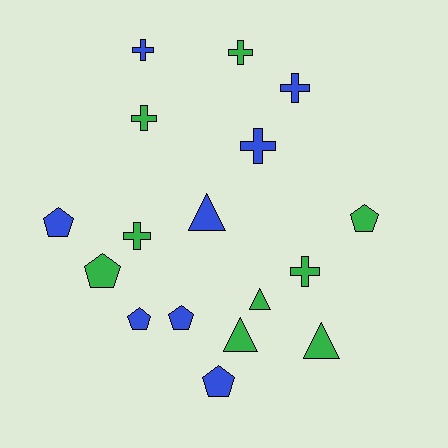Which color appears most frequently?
Green, with 9 objects.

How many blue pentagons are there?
There are 4 blue pentagons.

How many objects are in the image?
There are 17 objects.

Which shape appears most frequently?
Cross, with 7 objects.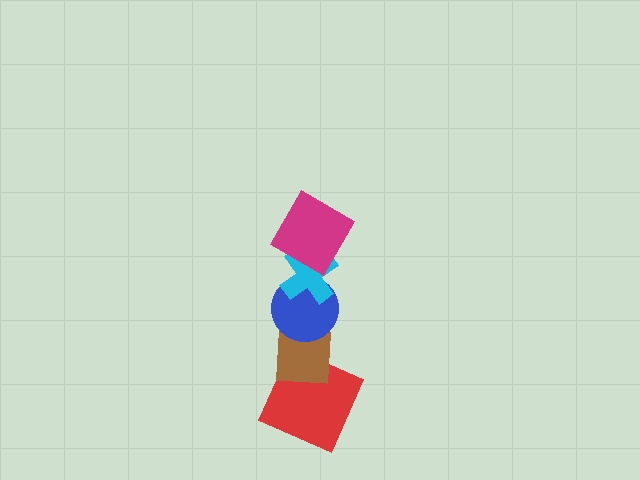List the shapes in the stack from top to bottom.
From top to bottom: the magenta diamond, the cyan cross, the blue circle, the brown square, the red square.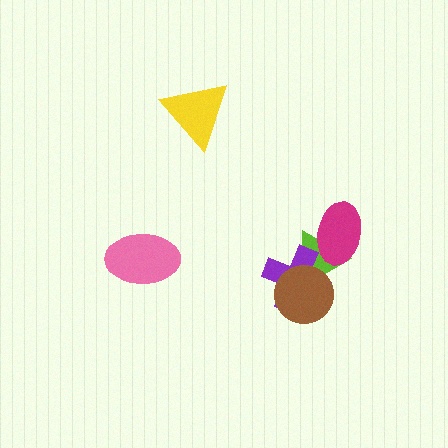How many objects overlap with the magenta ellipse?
1 object overlaps with the magenta ellipse.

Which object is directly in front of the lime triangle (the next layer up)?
The purple cross is directly in front of the lime triangle.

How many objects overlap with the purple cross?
2 objects overlap with the purple cross.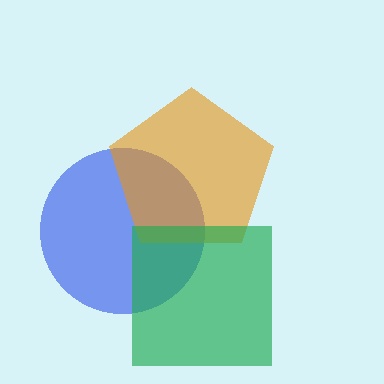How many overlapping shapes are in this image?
There are 3 overlapping shapes in the image.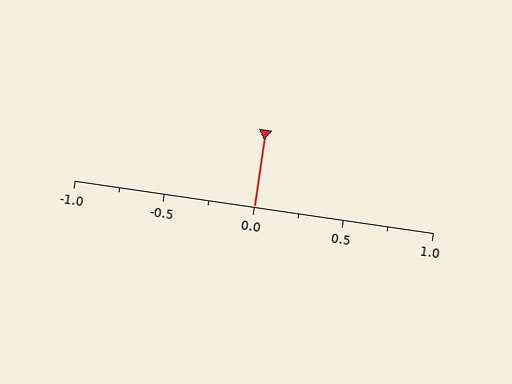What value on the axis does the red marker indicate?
The marker indicates approximately 0.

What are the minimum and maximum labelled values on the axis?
The axis runs from -1.0 to 1.0.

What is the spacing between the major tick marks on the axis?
The major ticks are spaced 0.5 apart.